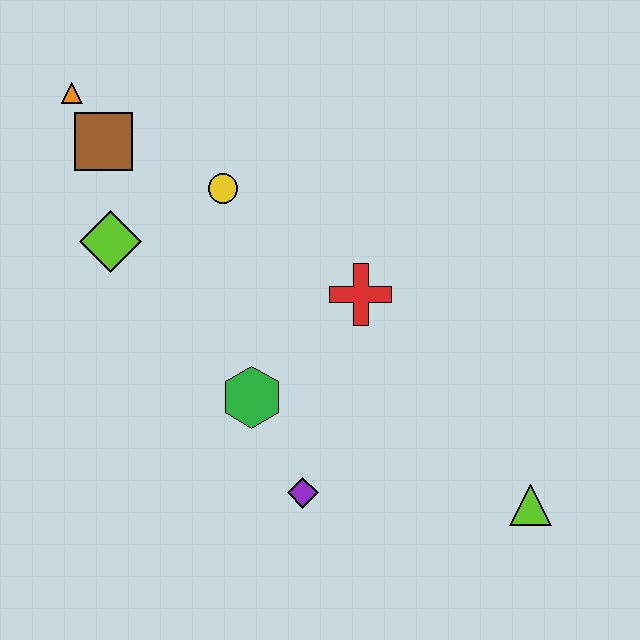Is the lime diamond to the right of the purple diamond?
No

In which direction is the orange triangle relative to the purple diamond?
The orange triangle is above the purple diamond.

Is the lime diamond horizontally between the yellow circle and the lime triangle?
No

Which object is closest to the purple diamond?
The green hexagon is closest to the purple diamond.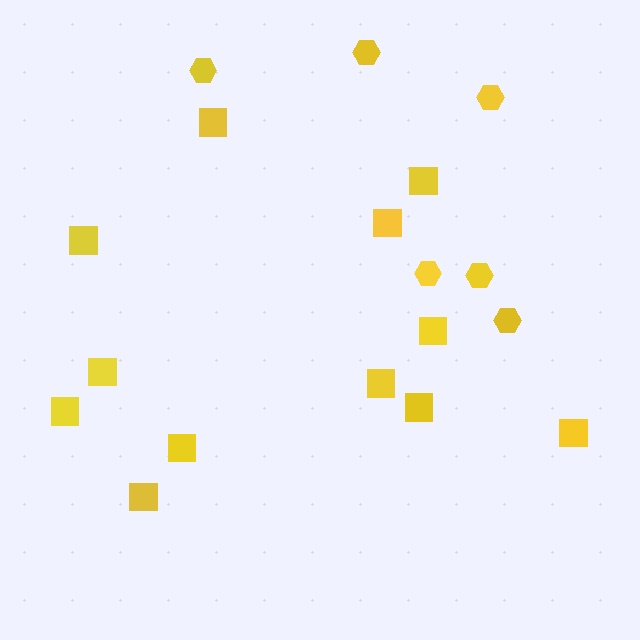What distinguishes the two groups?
There are 2 groups: one group of hexagons (6) and one group of squares (12).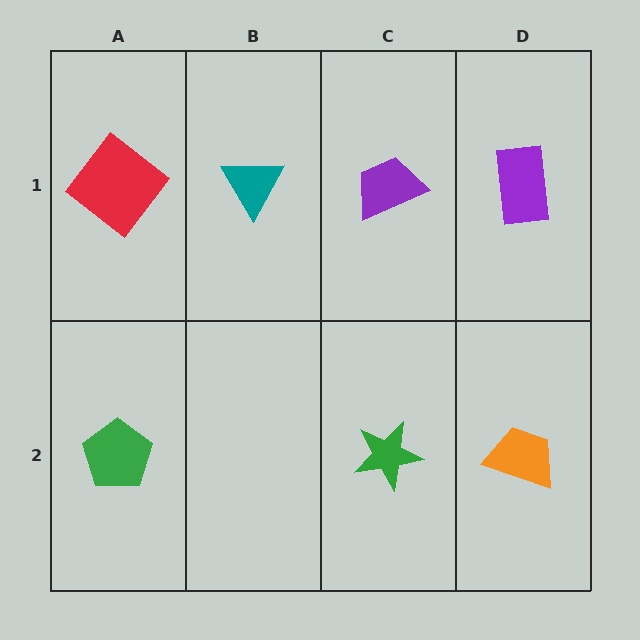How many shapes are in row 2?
3 shapes.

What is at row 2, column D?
An orange trapezoid.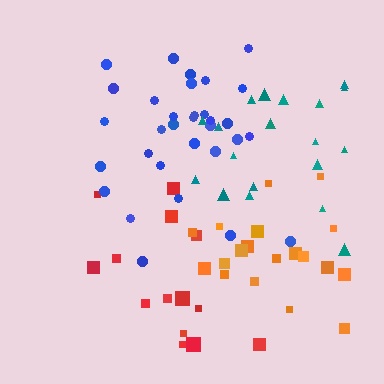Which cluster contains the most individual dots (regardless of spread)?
Blue (32).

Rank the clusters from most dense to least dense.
blue, orange, teal, red.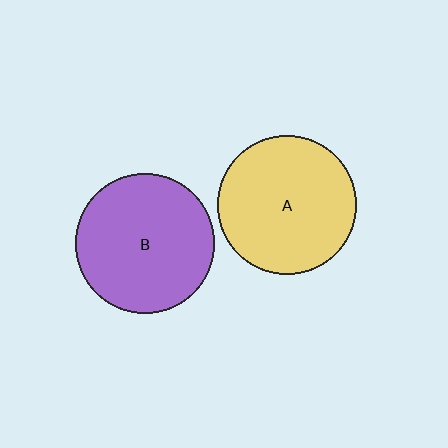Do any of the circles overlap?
No, none of the circles overlap.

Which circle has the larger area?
Circle B (purple).